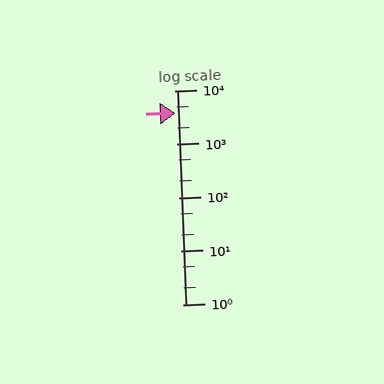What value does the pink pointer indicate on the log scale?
The pointer indicates approximately 3800.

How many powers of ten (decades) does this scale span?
The scale spans 4 decades, from 1 to 10000.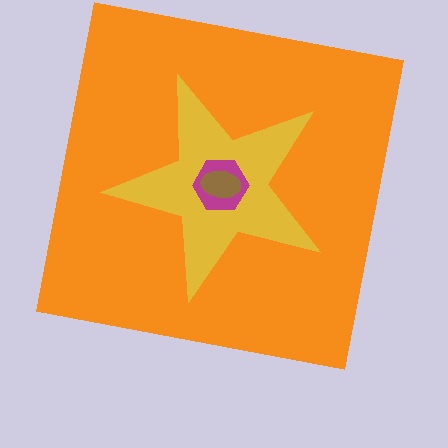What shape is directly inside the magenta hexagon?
The brown ellipse.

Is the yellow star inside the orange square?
Yes.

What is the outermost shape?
The orange square.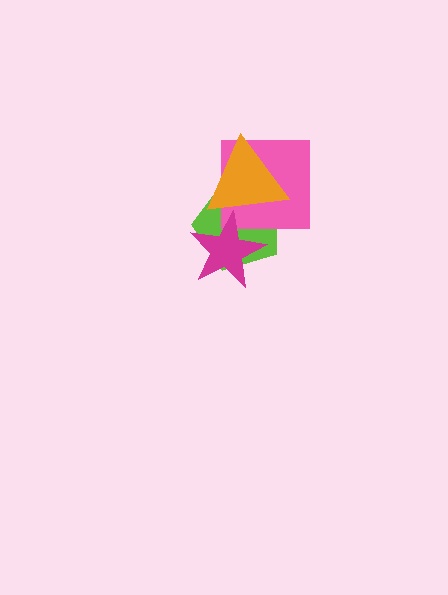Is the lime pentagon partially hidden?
Yes, it is partially covered by another shape.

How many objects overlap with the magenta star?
3 objects overlap with the magenta star.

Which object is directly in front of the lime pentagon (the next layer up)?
The pink square is directly in front of the lime pentagon.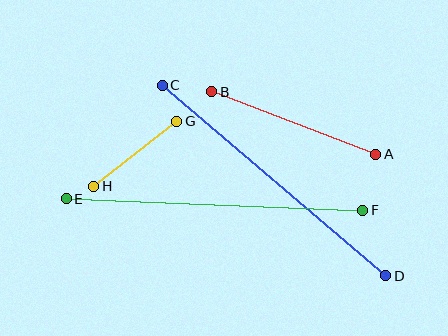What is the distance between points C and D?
The distance is approximately 294 pixels.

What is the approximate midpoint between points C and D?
The midpoint is at approximately (274, 181) pixels.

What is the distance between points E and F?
The distance is approximately 297 pixels.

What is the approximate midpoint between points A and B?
The midpoint is at approximately (294, 123) pixels.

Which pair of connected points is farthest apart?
Points E and F are farthest apart.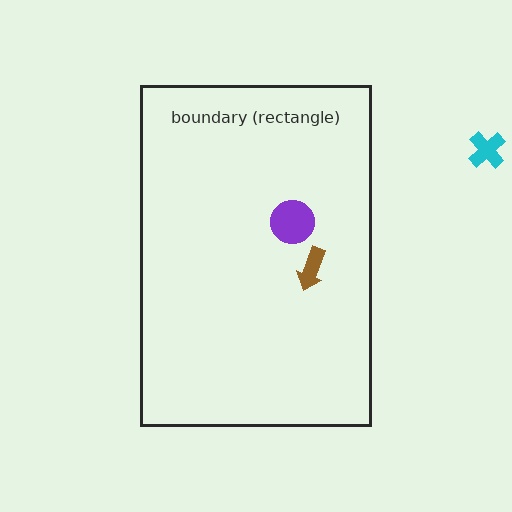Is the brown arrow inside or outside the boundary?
Inside.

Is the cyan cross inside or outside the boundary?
Outside.